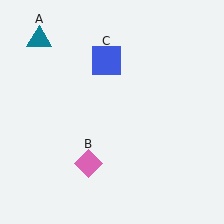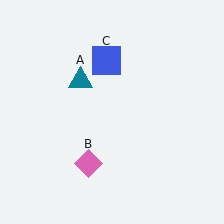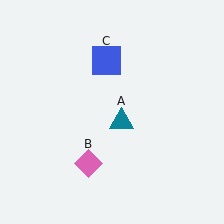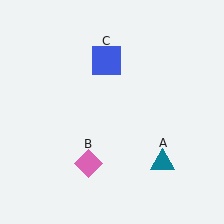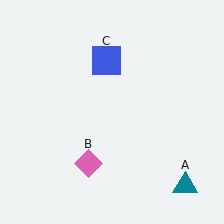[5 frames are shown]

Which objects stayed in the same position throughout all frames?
Pink diamond (object B) and blue square (object C) remained stationary.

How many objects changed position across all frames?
1 object changed position: teal triangle (object A).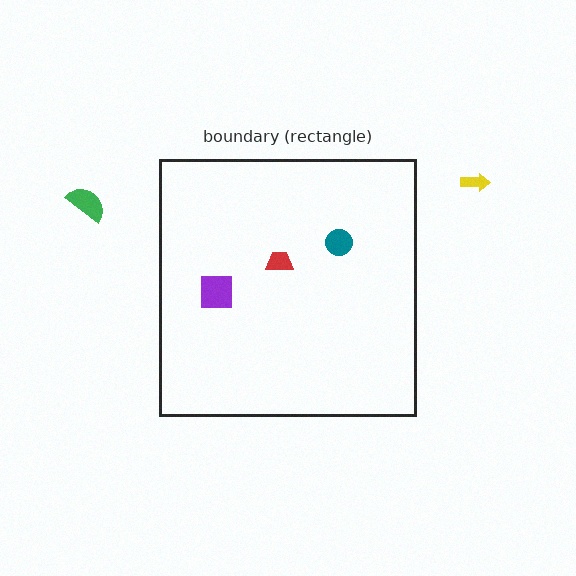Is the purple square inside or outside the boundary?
Inside.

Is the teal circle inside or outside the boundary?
Inside.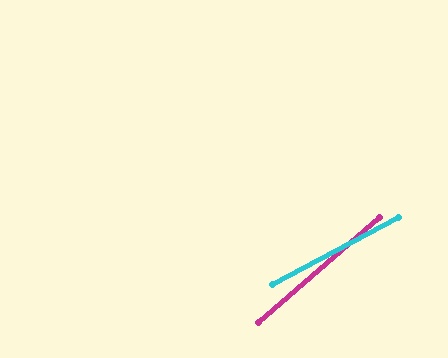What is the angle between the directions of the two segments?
Approximately 13 degrees.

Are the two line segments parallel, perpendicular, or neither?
Neither parallel nor perpendicular — they differ by about 13°.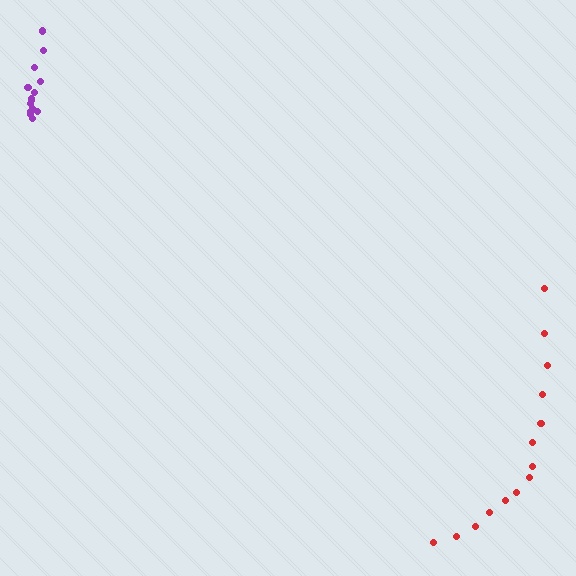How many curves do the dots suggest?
There are 2 distinct paths.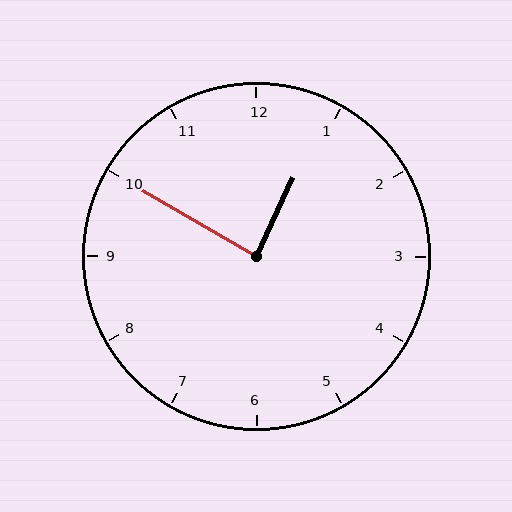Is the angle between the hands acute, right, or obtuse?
It is right.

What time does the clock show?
12:50.